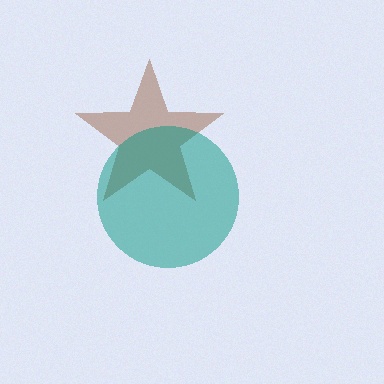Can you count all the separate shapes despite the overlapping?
Yes, there are 2 separate shapes.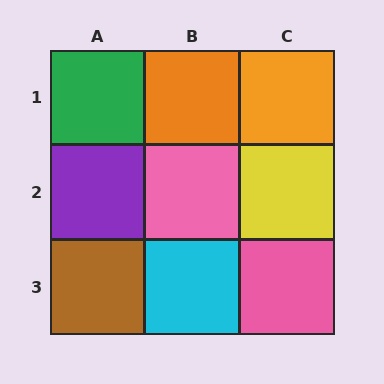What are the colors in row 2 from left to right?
Purple, pink, yellow.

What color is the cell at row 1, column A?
Green.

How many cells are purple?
1 cell is purple.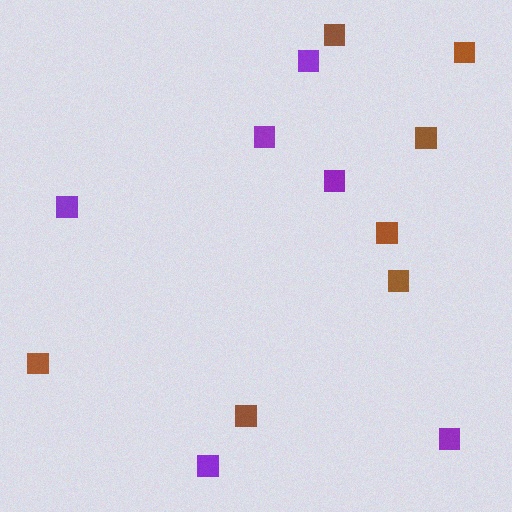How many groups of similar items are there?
There are 2 groups: one group of brown squares (7) and one group of purple squares (6).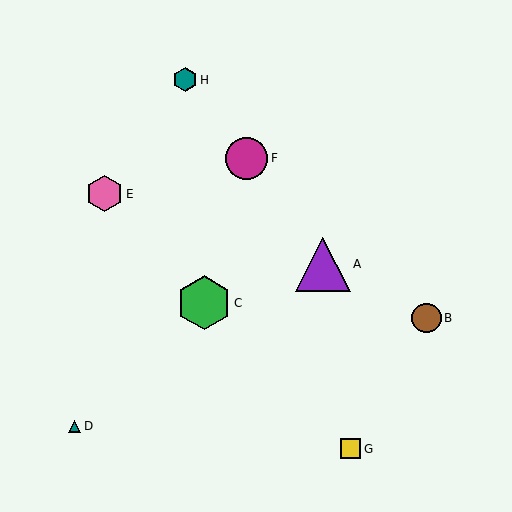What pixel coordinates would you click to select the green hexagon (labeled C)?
Click at (204, 303) to select the green hexagon C.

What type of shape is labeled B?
Shape B is a brown circle.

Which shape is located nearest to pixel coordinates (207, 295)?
The green hexagon (labeled C) at (204, 303) is nearest to that location.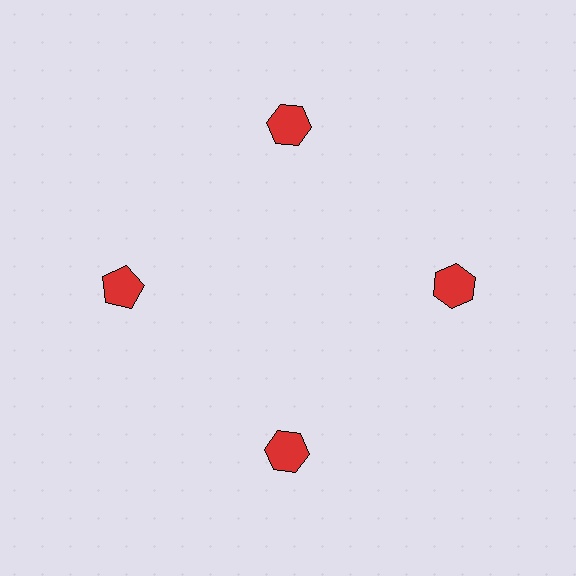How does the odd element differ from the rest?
It has a different shape: pentagon instead of hexagon.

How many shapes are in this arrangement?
There are 4 shapes arranged in a ring pattern.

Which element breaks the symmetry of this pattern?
The red pentagon at roughly the 9 o'clock position breaks the symmetry. All other shapes are red hexagons.